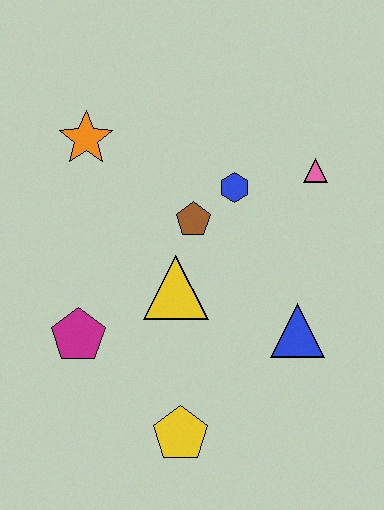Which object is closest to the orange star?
The brown pentagon is closest to the orange star.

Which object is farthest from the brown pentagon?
The yellow pentagon is farthest from the brown pentagon.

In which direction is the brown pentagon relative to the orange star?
The brown pentagon is to the right of the orange star.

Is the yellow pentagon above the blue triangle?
No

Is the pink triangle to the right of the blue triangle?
Yes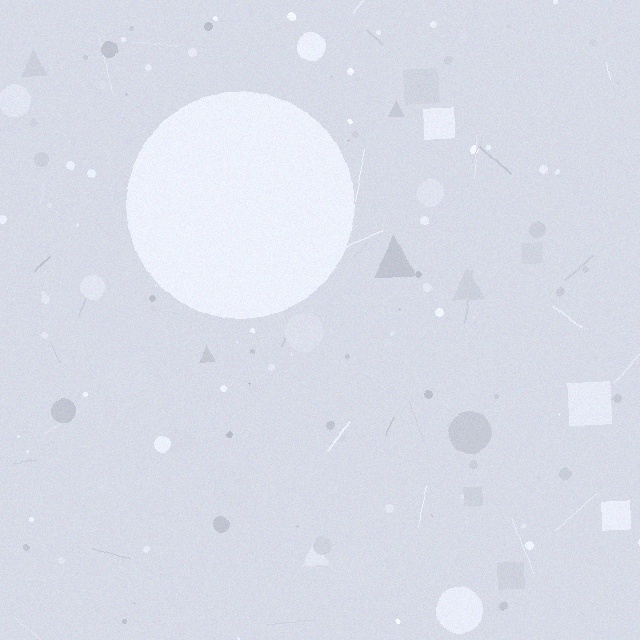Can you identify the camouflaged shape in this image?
The camouflaged shape is a circle.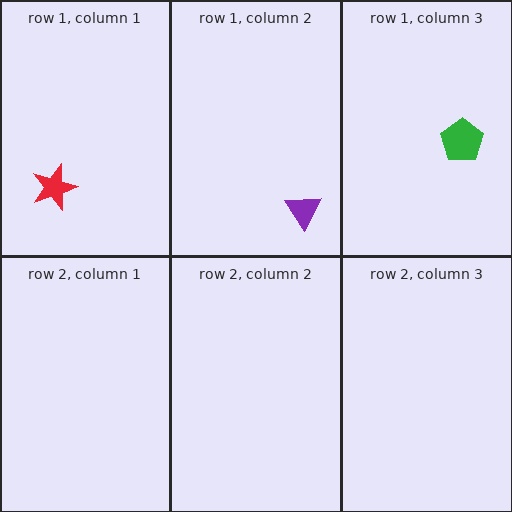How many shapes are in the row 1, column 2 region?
1.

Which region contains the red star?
The row 1, column 1 region.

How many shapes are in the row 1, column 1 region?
1.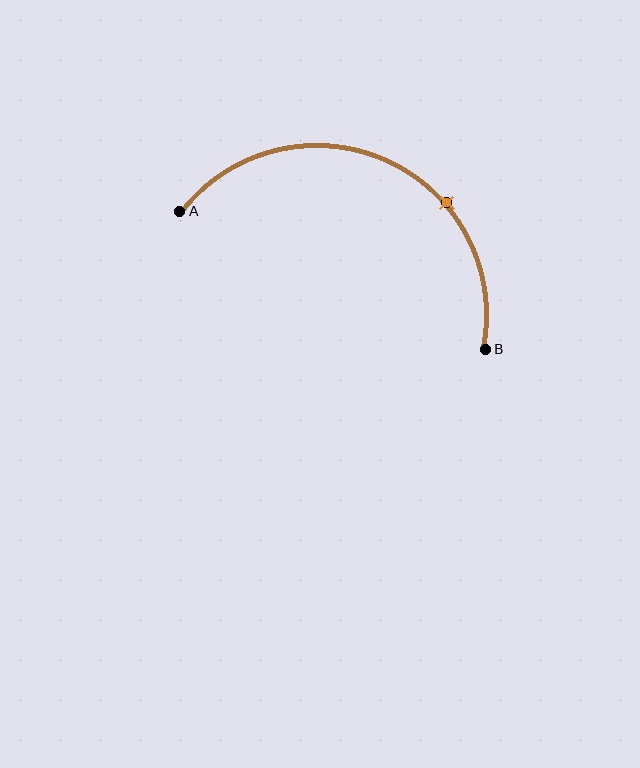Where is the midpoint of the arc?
The arc midpoint is the point on the curve farthest from the straight line joining A and B. It sits above that line.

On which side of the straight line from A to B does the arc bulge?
The arc bulges above the straight line connecting A and B.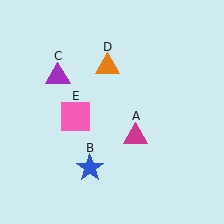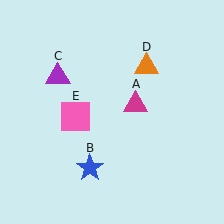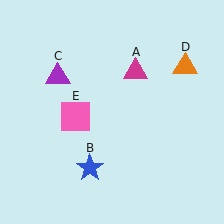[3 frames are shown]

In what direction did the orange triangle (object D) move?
The orange triangle (object D) moved right.